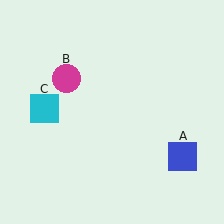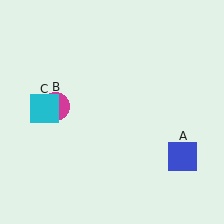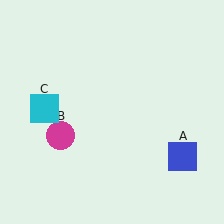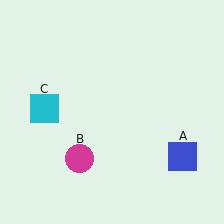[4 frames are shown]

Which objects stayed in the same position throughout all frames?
Blue square (object A) and cyan square (object C) remained stationary.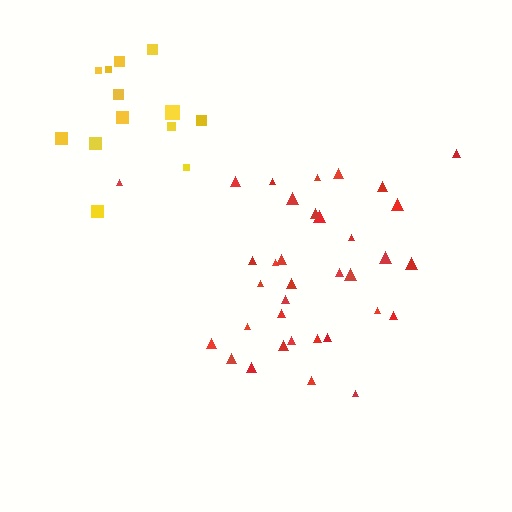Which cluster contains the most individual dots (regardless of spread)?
Red (35).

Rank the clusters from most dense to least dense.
red, yellow.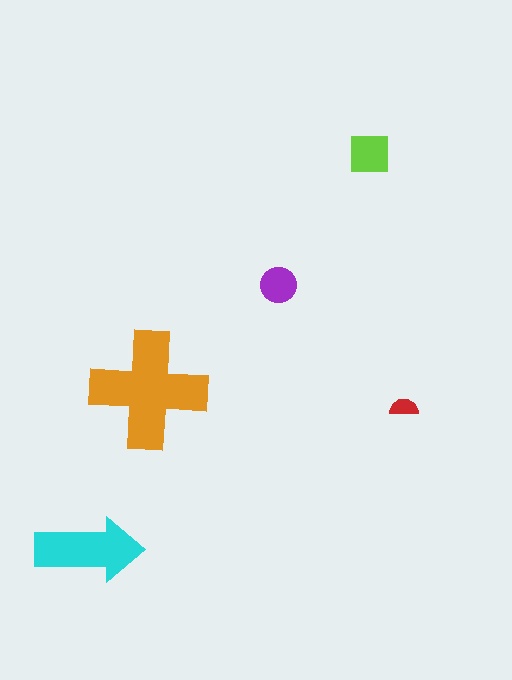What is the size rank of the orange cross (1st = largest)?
1st.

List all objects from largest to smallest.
The orange cross, the cyan arrow, the lime square, the purple circle, the red semicircle.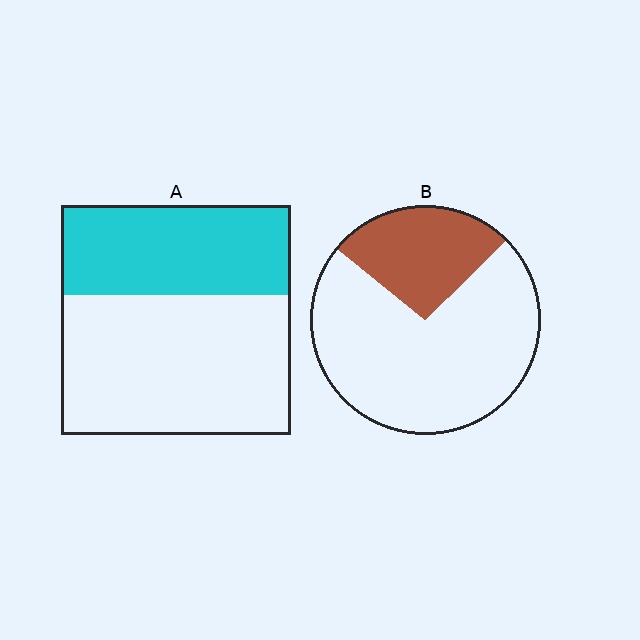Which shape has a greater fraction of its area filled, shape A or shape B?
Shape A.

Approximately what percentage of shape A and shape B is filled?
A is approximately 40% and B is approximately 25%.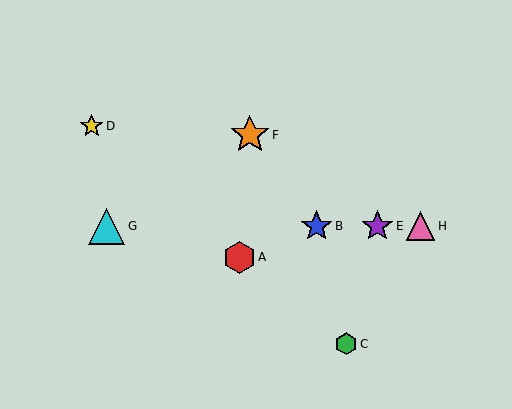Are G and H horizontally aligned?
Yes, both are at y≈226.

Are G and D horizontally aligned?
No, G is at y≈226 and D is at y≈126.